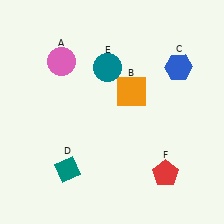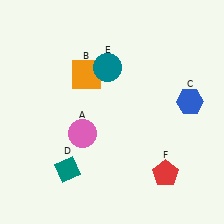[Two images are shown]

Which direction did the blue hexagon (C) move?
The blue hexagon (C) moved down.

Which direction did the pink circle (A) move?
The pink circle (A) moved down.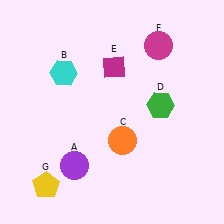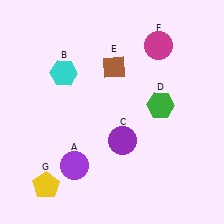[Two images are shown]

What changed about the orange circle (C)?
In Image 1, C is orange. In Image 2, it changed to purple.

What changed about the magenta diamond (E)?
In Image 1, E is magenta. In Image 2, it changed to brown.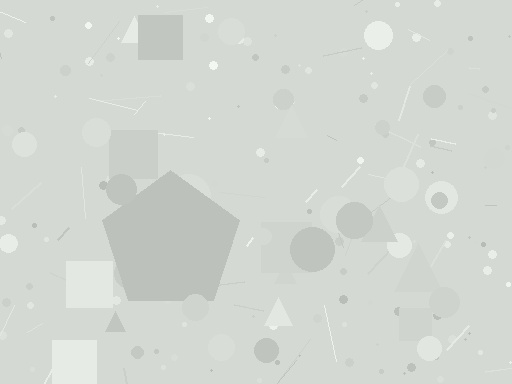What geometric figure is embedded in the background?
A pentagon is embedded in the background.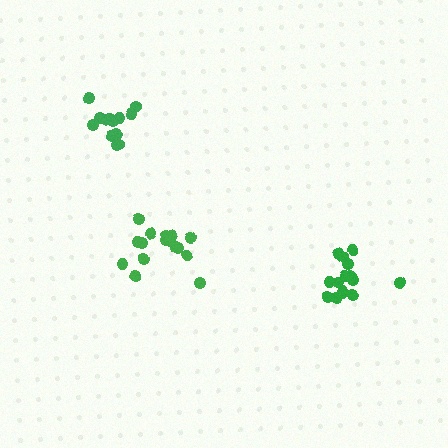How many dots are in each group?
Group 1: 15 dots, Group 2: 13 dots, Group 3: 16 dots (44 total).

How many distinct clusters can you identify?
There are 3 distinct clusters.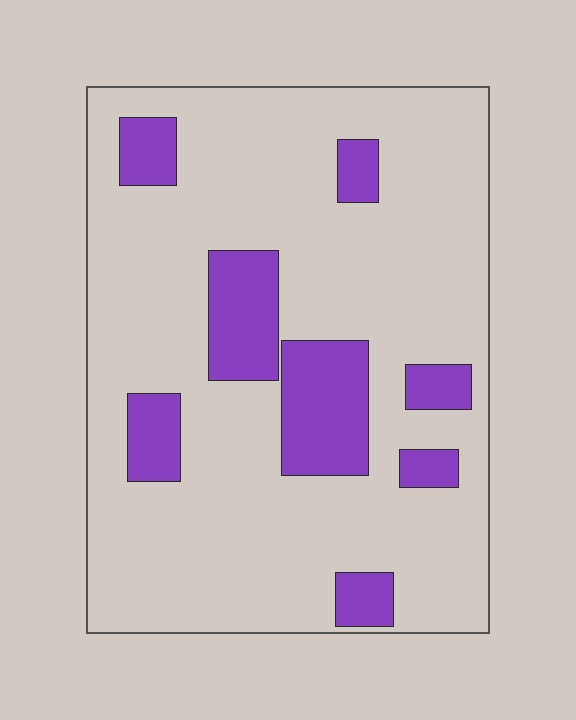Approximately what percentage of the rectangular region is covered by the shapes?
Approximately 20%.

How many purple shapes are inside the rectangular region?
8.